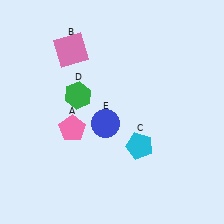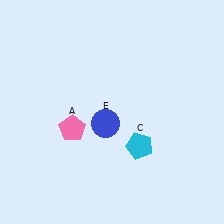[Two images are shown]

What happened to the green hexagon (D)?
The green hexagon (D) was removed in Image 2. It was in the top-left area of Image 1.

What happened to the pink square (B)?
The pink square (B) was removed in Image 2. It was in the top-left area of Image 1.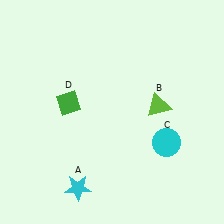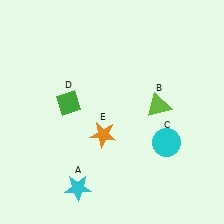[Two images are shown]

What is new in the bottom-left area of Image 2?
An orange star (E) was added in the bottom-left area of Image 2.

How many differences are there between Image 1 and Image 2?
There is 1 difference between the two images.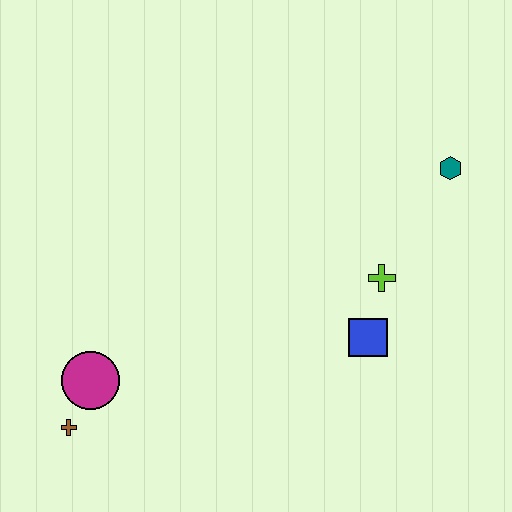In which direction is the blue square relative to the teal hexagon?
The blue square is below the teal hexagon.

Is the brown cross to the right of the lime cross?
No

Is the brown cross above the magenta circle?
No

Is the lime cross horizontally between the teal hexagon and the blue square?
Yes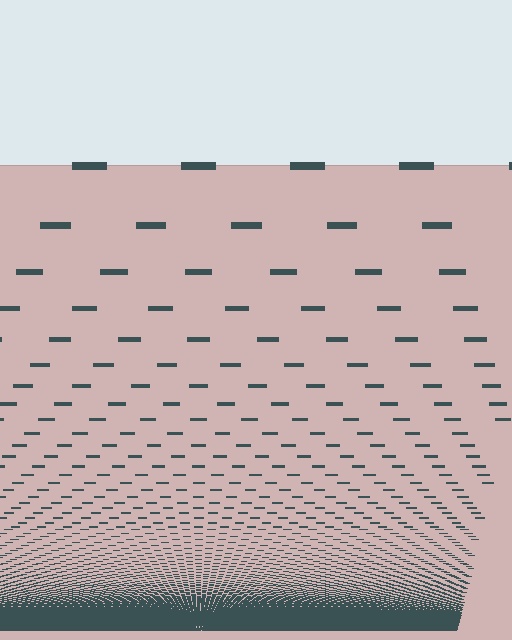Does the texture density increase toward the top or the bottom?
Density increases toward the bottom.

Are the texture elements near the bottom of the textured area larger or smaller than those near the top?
Smaller. The gradient is inverted — elements near the bottom are smaller and denser.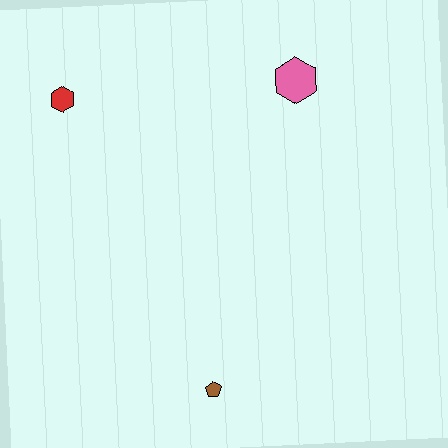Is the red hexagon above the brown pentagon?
Yes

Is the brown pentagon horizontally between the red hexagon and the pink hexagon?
Yes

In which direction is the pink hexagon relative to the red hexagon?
The pink hexagon is to the right of the red hexagon.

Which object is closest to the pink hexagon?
The red hexagon is closest to the pink hexagon.